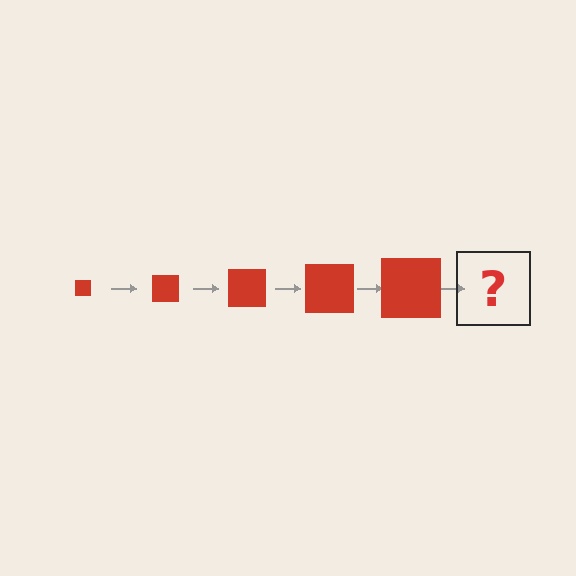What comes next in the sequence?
The next element should be a red square, larger than the previous one.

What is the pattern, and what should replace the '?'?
The pattern is that the square gets progressively larger each step. The '?' should be a red square, larger than the previous one.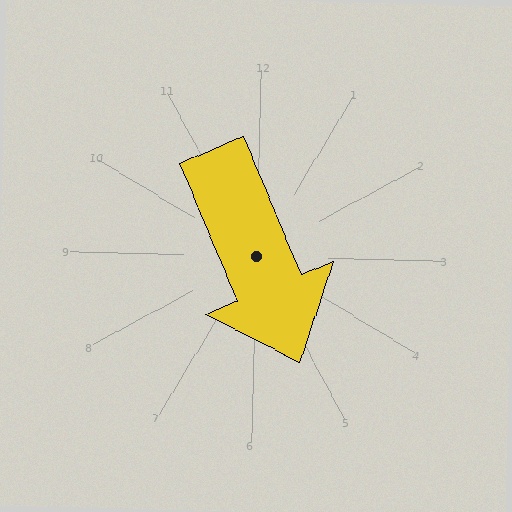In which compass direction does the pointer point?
Southeast.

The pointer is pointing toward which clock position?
Roughly 5 o'clock.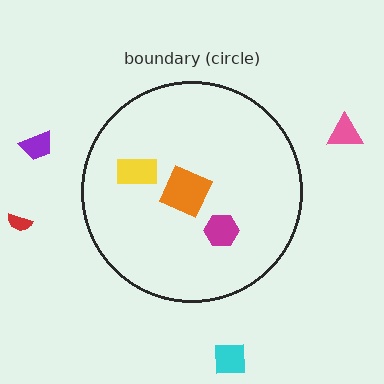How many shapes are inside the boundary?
3 inside, 4 outside.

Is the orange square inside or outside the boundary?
Inside.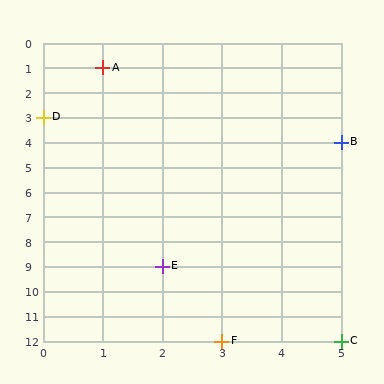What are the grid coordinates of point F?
Point F is at grid coordinates (3, 12).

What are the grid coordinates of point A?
Point A is at grid coordinates (1, 1).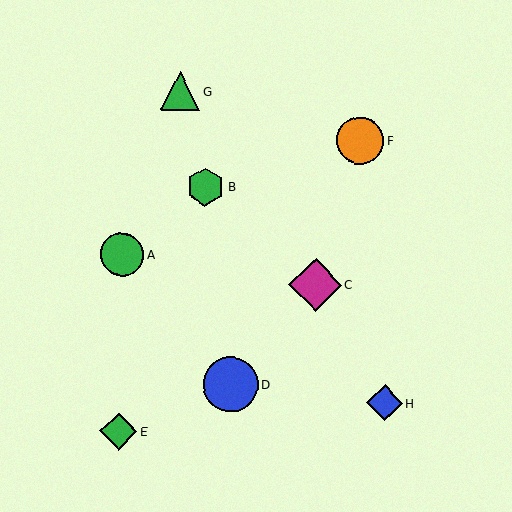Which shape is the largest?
The blue circle (labeled D) is the largest.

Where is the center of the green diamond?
The center of the green diamond is at (119, 431).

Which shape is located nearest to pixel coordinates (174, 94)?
The green triangle (labeled G) at (180, 91) is nearest to that location.